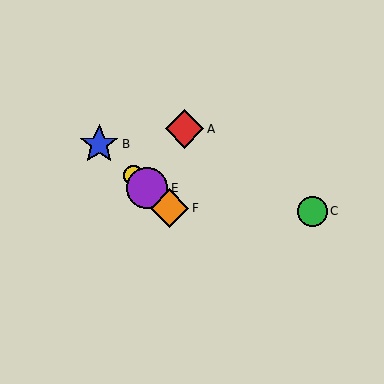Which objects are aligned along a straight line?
Objects B, D, E, F are aligned along a straight line.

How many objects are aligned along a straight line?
4 objects (B, D, E, F) are aligned along a straight line.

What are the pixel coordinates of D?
Object D is at (134, 176).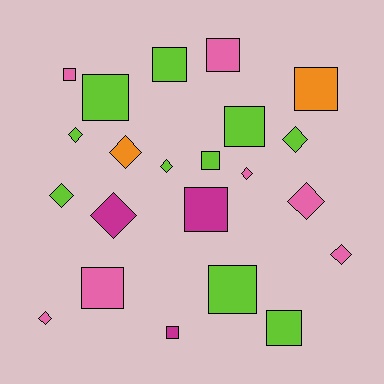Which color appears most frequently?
Lime, with 10 objects.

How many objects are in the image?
There are 22 objects.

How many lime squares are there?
There are 6 lime squares.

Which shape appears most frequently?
Square, with 12 objects.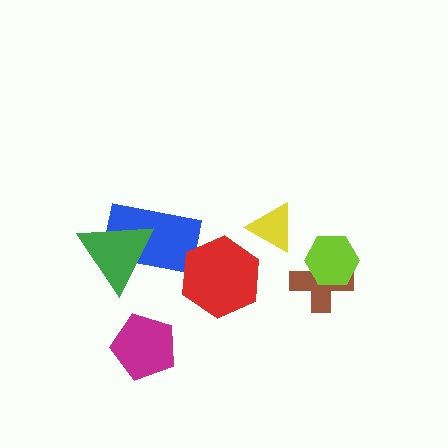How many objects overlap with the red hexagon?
0 objects overlap with the red hexagon.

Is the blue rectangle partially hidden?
Yes, it is partially covered by another shape.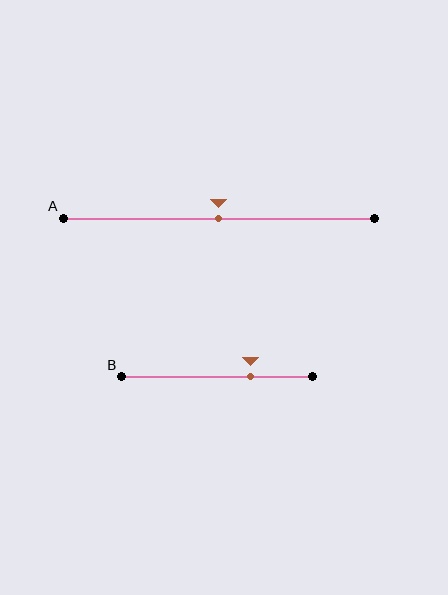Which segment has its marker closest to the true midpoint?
Segment A has its marker closest to the true midpoint.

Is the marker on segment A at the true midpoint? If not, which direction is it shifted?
Yes, the marker on segment A is at the true midpoint.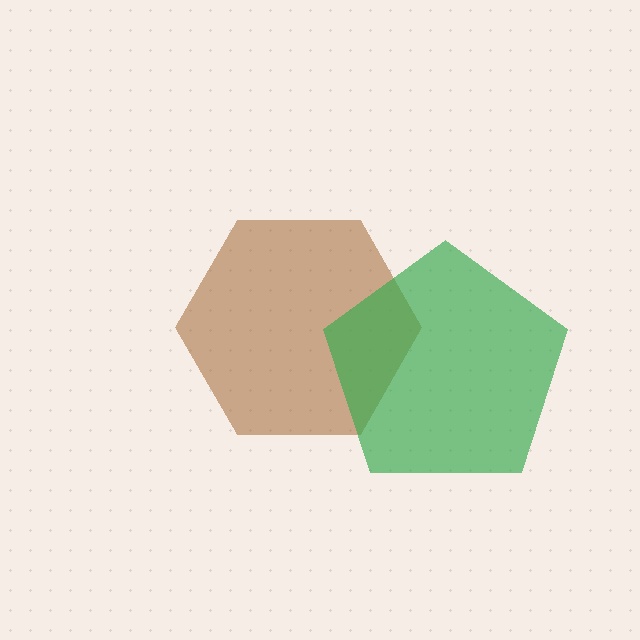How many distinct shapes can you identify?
There are 2 distinct shapes: a brown hexagon, a green pentagon.